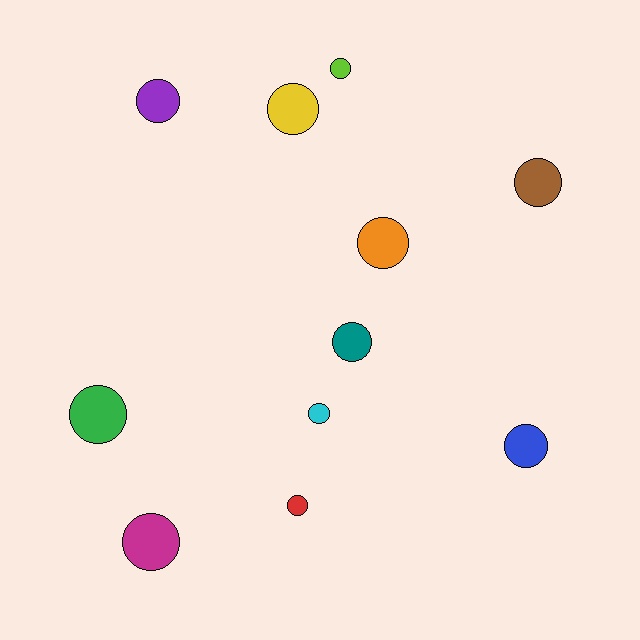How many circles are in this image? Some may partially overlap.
There are 11 circles.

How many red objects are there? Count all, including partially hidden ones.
There is 1 red object.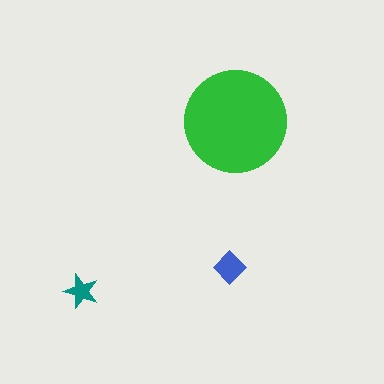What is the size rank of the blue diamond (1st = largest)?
2nd.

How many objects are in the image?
There are 3 objects in the image.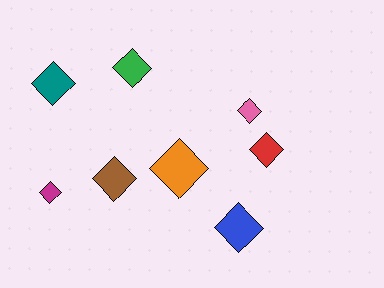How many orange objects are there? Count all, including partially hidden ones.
There is 1 orange object.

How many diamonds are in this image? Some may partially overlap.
There are 8 diamonds.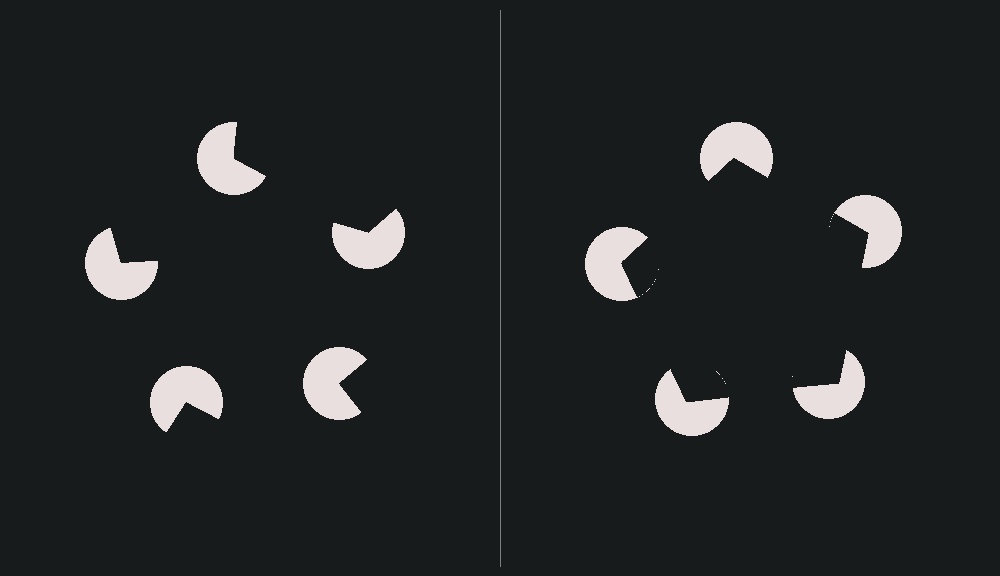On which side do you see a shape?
An illusory pentagon appears on the right side. On the left side the wedge cuts are rotated, so no coherent shape forms.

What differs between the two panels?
The pac-man discs are positioned identically on both sides; only the wedge orientations differ. On the right they align to a pentagon; on the left they are misaligned.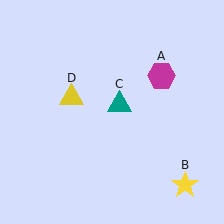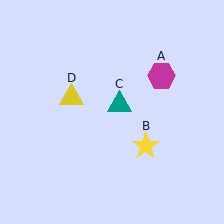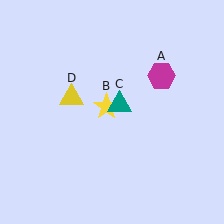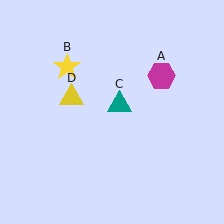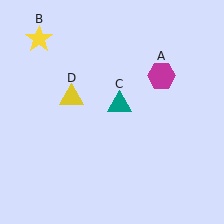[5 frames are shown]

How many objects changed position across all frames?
1 object changed position: yellow star (object B).